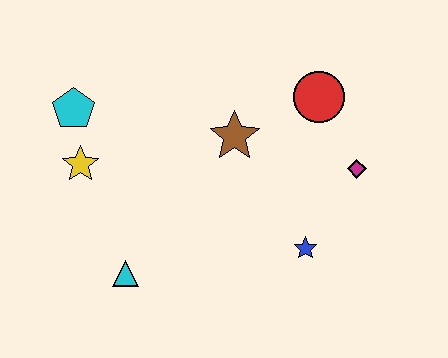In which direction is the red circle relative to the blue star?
The red circle is above the blue star.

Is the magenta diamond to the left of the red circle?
No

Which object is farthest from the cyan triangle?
The red circle is farthest from the cyan triangle.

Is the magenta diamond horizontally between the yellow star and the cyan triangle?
No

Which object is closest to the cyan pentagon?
The yellow star is closest to the cyan pentagon.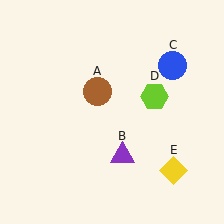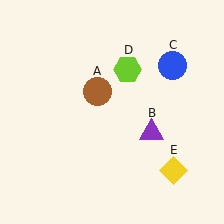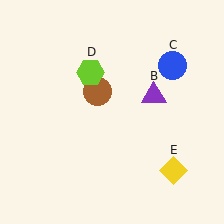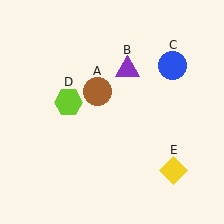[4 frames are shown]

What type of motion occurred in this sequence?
The purple triangle (object B), lime hexagon (object D) rotated counterclockwise around the center of the scene.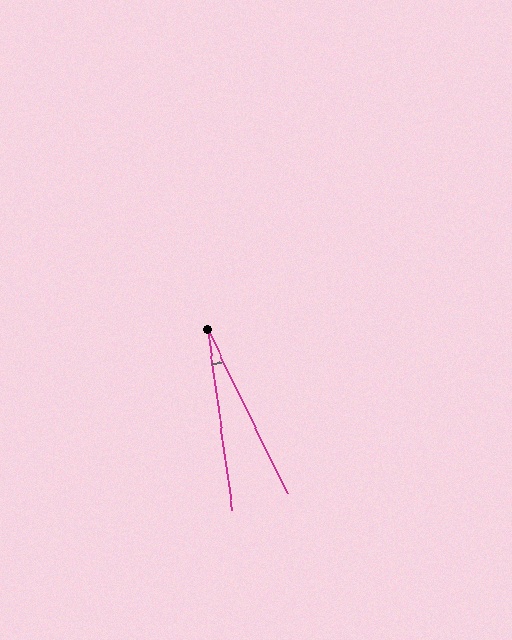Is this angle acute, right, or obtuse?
It is acute.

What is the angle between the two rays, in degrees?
Approximately 18 degrees.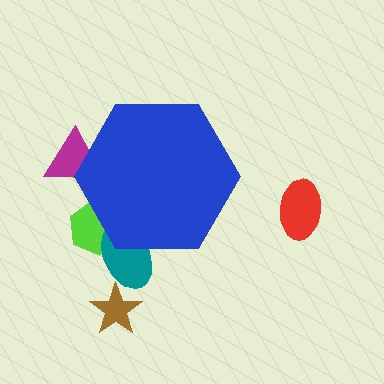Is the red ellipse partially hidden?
No, the red ellipse is fully visible.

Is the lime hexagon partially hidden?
Yes, the lime hexagon is partially hidden behind the blue hexagon.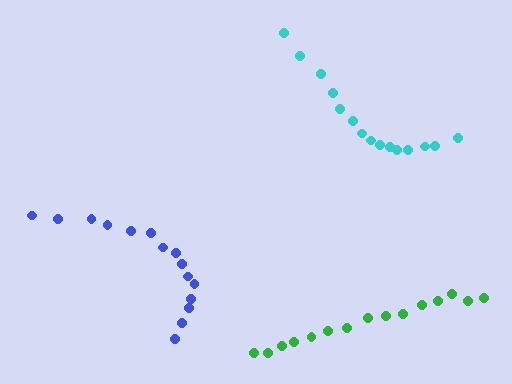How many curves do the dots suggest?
There are 3 distinct paths.